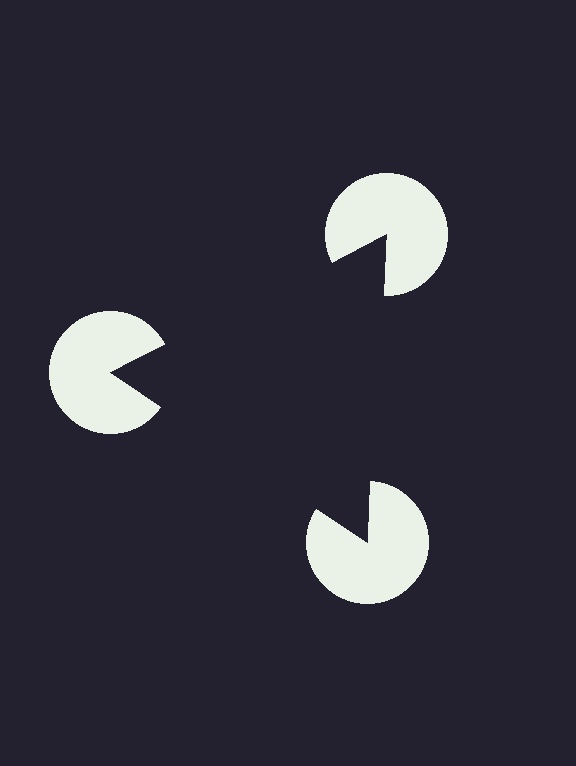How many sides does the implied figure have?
3 sides.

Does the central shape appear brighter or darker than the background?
It typically appears slightly darker than the background, even though no actual brightness change is drawn.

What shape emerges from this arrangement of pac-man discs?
An illusory triangle — its edges are inferred from the aligned wedge cuts in the pac-man discs, not physically drawn.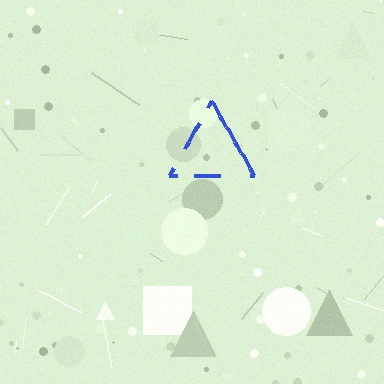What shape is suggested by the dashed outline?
The dashed outline suggests a triangle.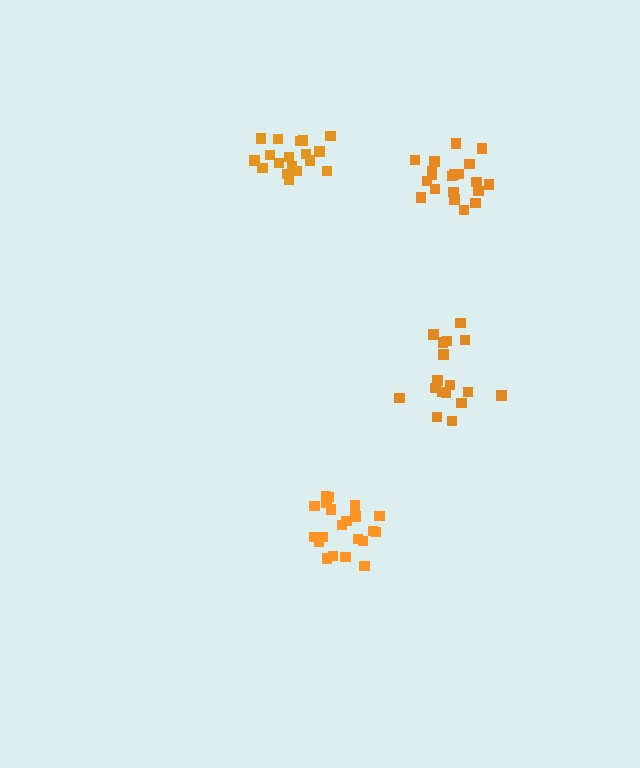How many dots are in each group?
Group 1: 18 dots, Group 2: 21 dots, Group 3: 17 dots, Group 4: 20 dots (76 total).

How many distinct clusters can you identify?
There are 4 distinct clusters.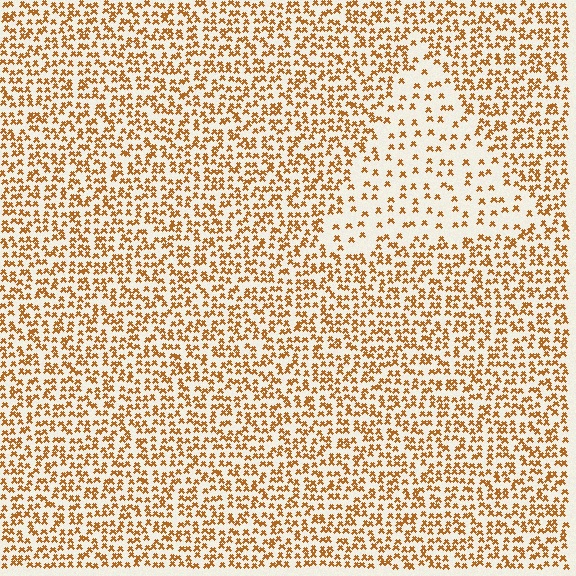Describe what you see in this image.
The image contains small brown elements arranged at two different densities. A triangle-shaped region is visible where the elements are less densely packed than the surrounding area.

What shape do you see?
I see a triangle.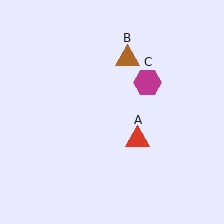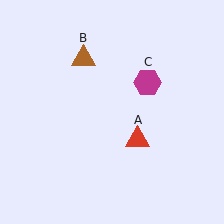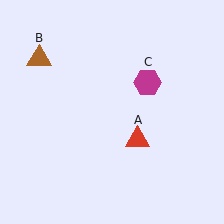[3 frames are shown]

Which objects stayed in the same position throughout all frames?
Red triangle (object A) and magenta hexagon (object C) remained stationary.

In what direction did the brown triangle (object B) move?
The brown triangle (object B) moved left.